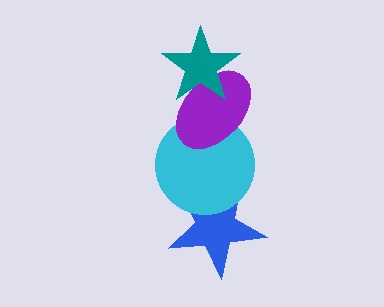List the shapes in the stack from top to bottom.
From top to bottom: the teal star, the purple ellipse, the cyan circle, the blue star.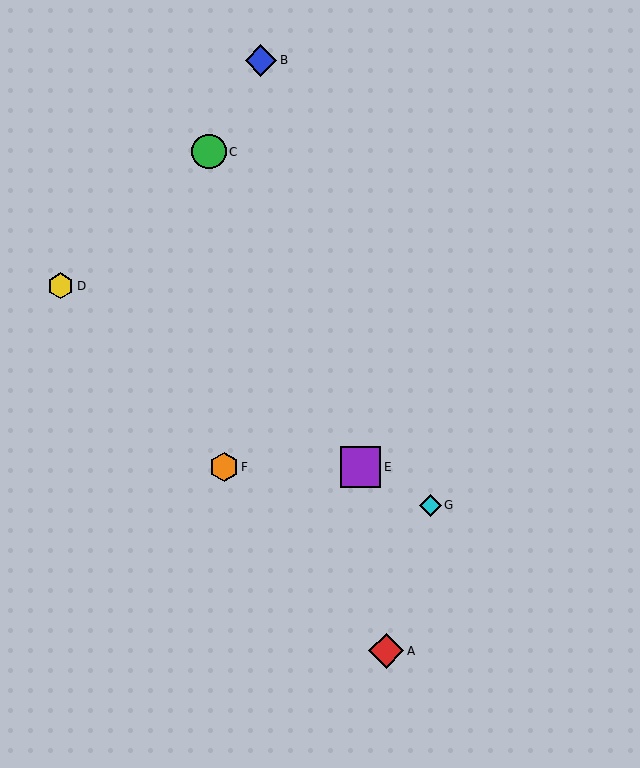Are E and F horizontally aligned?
Yes, both are at y≈467.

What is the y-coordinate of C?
Object C is at y≈152.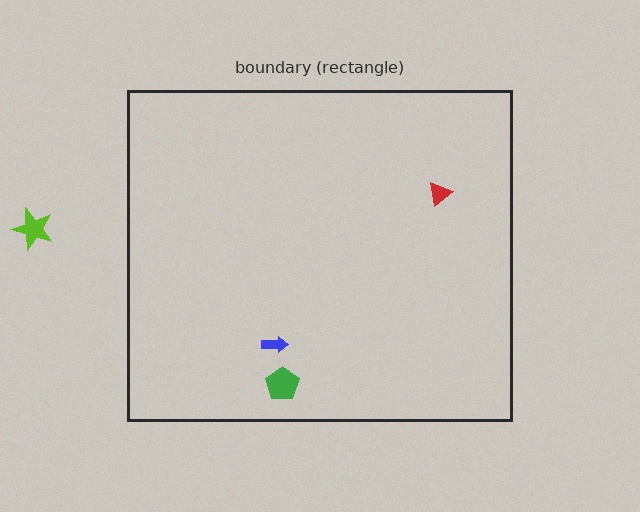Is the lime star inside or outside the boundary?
Outside.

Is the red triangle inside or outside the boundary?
Inside.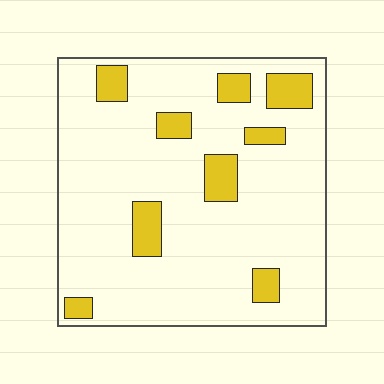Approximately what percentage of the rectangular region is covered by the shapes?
Approximately 15%.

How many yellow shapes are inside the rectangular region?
9.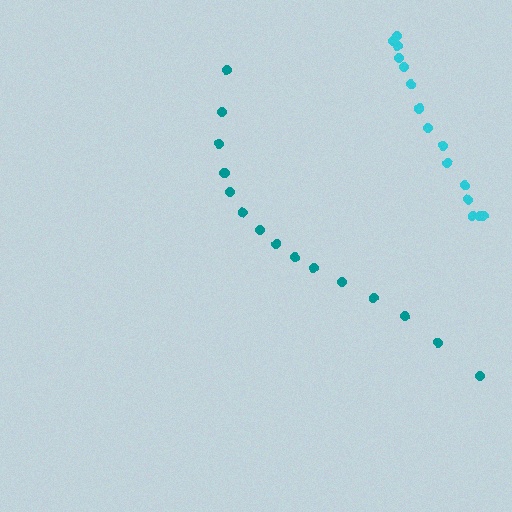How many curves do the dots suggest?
There are 2 distinct paths.